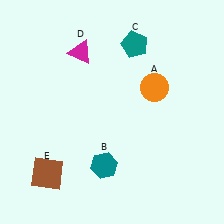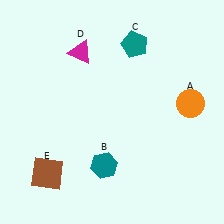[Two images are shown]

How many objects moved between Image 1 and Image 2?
1 object moved between the two images.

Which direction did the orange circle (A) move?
The orange circle (A) moved right.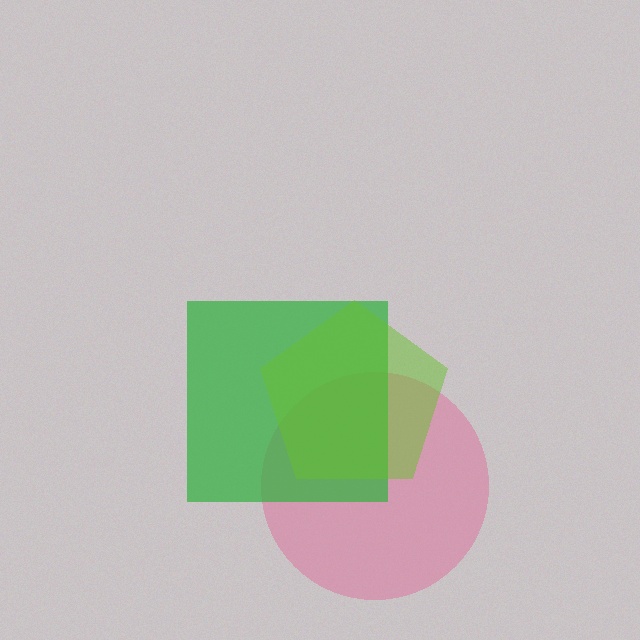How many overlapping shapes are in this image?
There are 3 overlapping shapes in the image.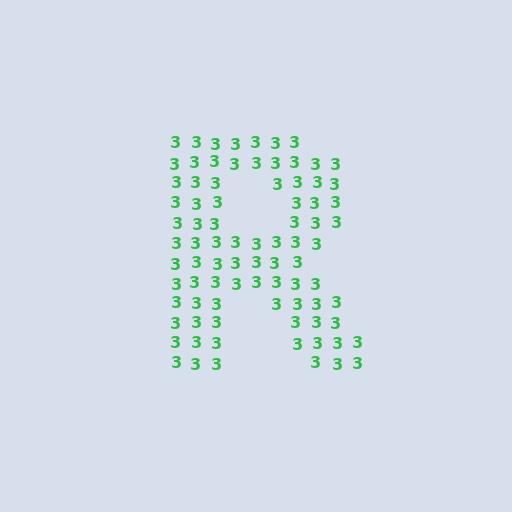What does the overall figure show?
The overall figure shows the letter R.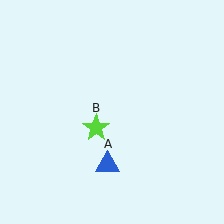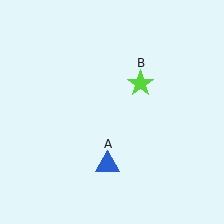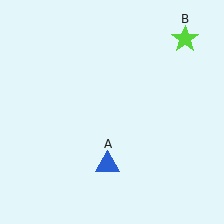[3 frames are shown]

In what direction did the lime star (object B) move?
The lime star (object B) moved up and to the right.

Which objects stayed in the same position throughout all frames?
Blue triangle (object A) remained stationary.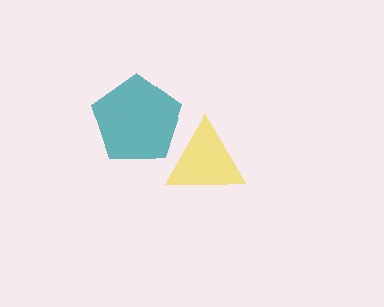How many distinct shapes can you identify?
There are 2 distinct shapes: a teal pentagon, a yellow triangle.